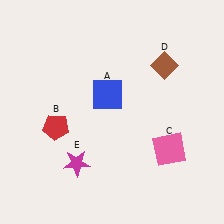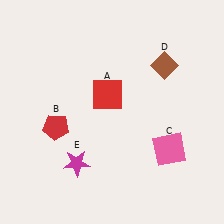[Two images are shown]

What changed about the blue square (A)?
In Image 1, A is blue. In Image 2, it changed to red.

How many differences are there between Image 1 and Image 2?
There is 1 difference between the two images.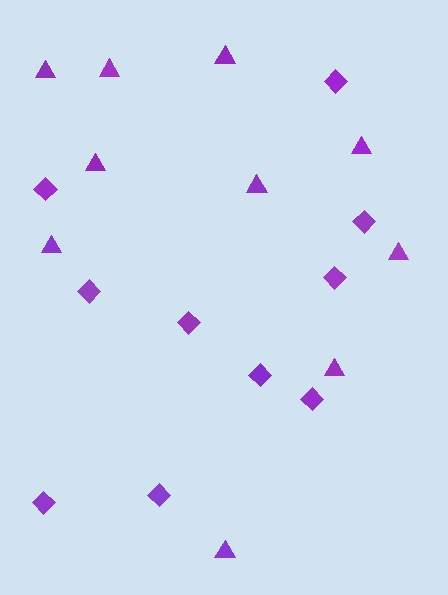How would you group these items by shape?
There are 2 groups: one group of diamonds (10) and one group of triangles (10).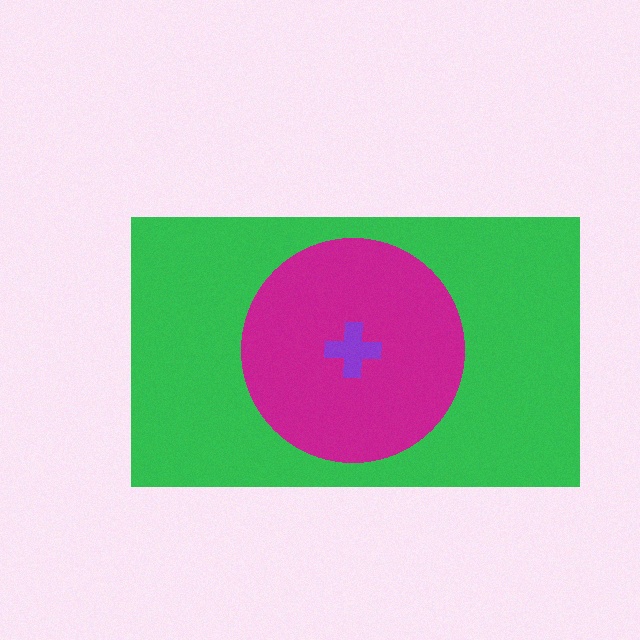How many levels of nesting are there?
3.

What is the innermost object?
The purple cross.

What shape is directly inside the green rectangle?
The magenta circle.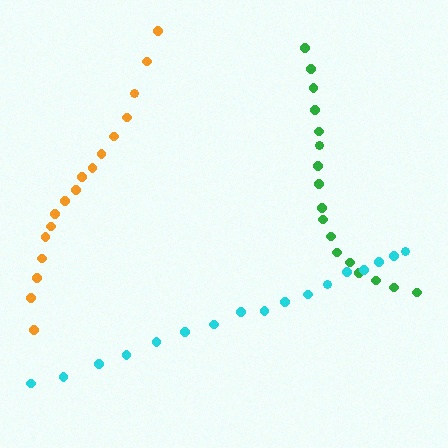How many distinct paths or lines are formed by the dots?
There are 3 distinct paths.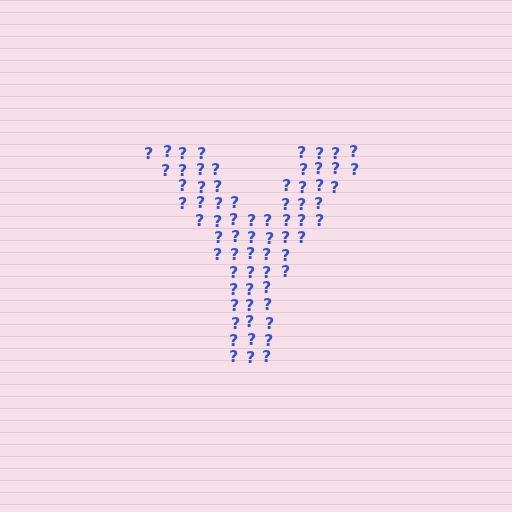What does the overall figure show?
The overall figure shows the letter Y.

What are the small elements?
The small elements are question marks.